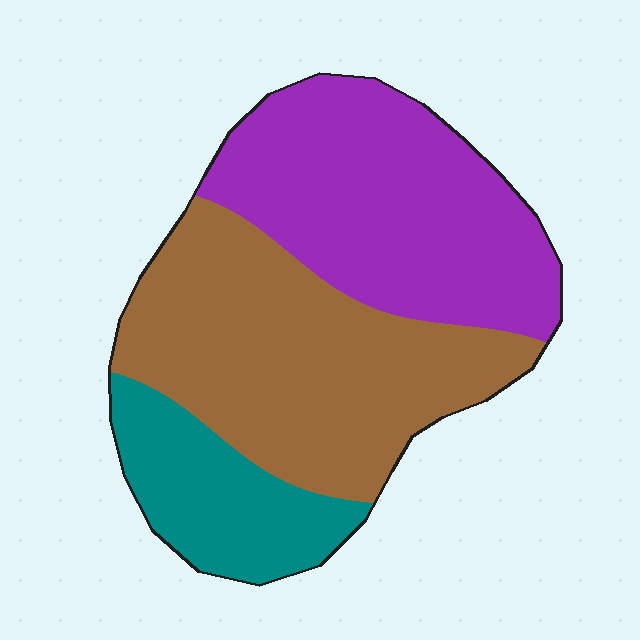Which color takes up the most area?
Brown, at roughly 45%.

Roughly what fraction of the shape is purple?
Purple takes up between a third and a half of the shape.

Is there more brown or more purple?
Brown.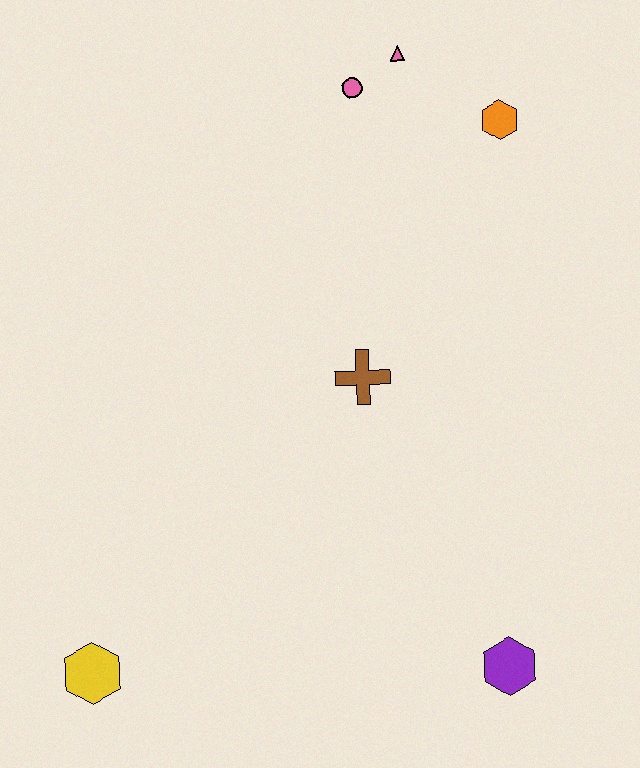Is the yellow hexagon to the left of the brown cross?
Yes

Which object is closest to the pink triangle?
The pink circle is closest to the pink triangle.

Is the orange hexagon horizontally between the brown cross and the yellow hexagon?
No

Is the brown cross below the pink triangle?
Yes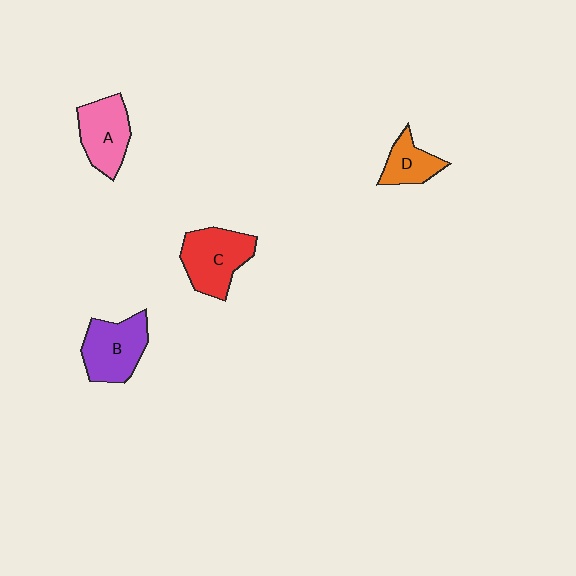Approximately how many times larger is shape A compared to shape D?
Approximately 1.5 times.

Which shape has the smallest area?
Shape D (orange).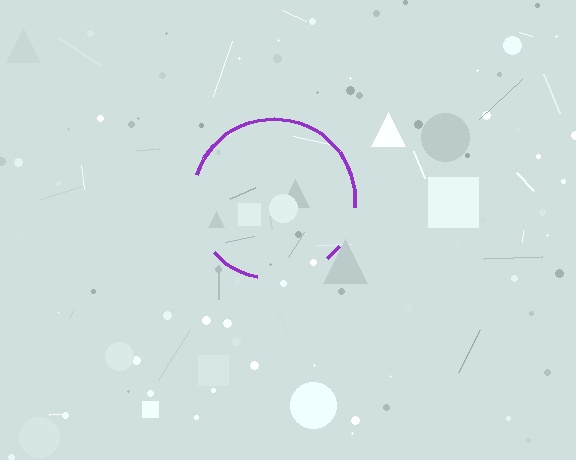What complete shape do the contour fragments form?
The contour fragments form a circle.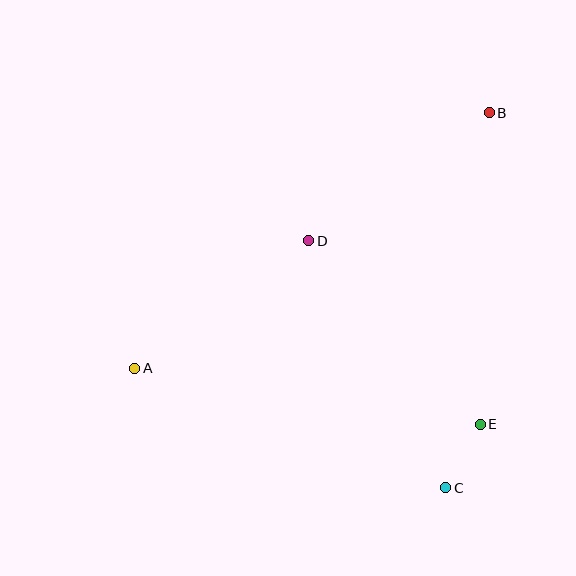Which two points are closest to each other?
Points C and E are closest to each other.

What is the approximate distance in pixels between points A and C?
The distance between A and C is approximately 333 pixels.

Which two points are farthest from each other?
Points A and B are farthest from each other.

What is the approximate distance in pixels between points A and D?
The distance between A and D is approximately 216 pixels.